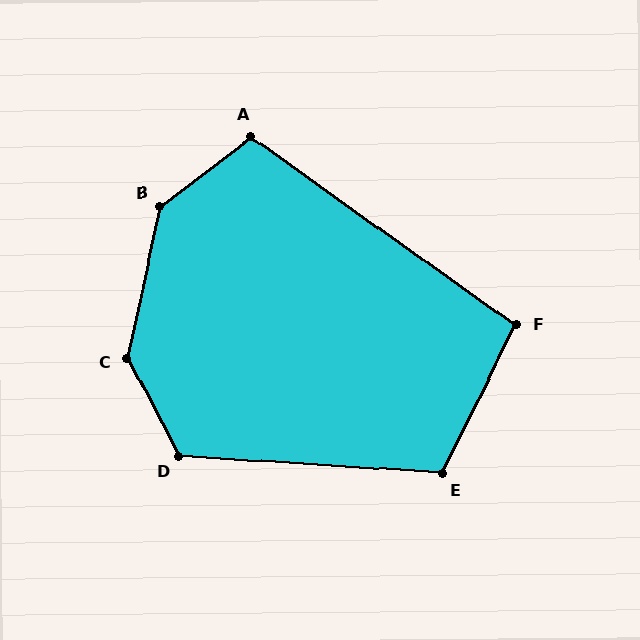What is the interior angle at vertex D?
Approximately 121 degrees (obtuse).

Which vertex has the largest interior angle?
C, at approximately 140 degrees.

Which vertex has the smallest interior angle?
F, at approximately 99 degrees.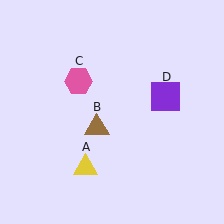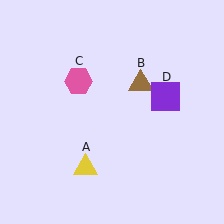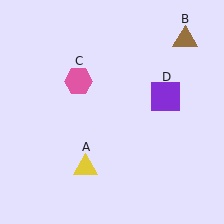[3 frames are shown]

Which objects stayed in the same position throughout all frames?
Yellow triangle (object A) and pink hexagon (object C) and purple square (object D) remained stationary.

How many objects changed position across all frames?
1 object changed position: brown triangle (object B).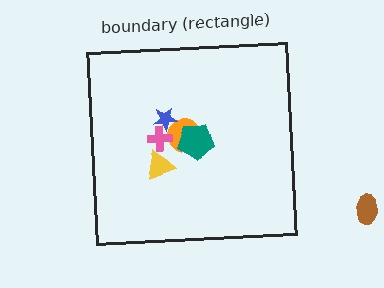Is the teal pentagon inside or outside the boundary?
Inside.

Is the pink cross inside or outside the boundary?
Inside.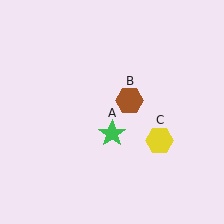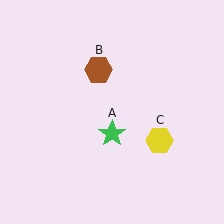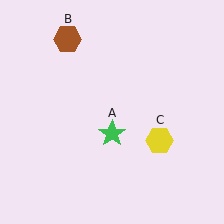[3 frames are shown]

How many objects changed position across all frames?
1 object changed position: brown hexagon (object B).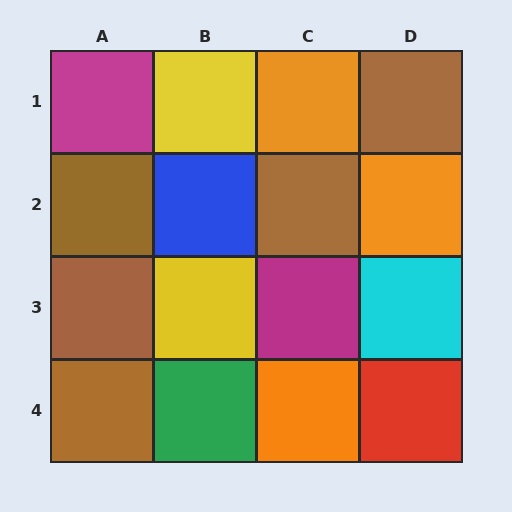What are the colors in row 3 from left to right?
Brown, yellow, magenta, cyan.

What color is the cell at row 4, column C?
Orange.